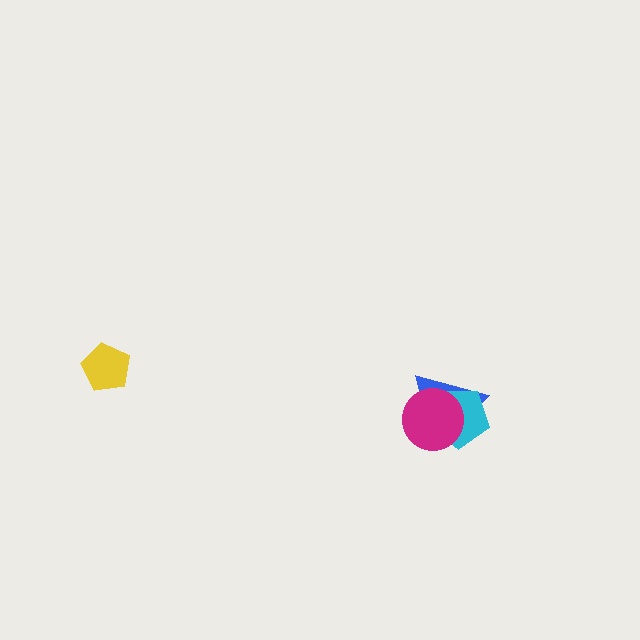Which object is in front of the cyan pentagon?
The magenta circle is in front of the cyan pentagon.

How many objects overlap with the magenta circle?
2 objects overlap with the magenta circle.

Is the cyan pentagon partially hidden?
Yes, it is partially covered by another shape.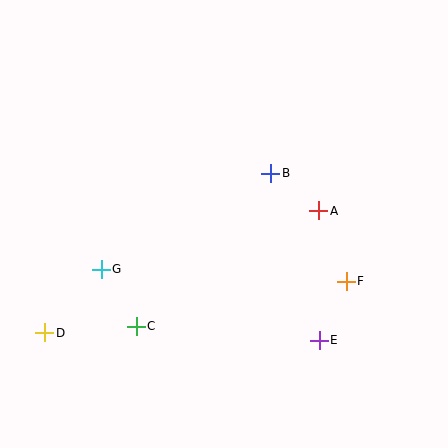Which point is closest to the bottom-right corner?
Point E is closest to the bottom-right corner.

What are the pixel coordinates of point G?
Point G is at (101, 269).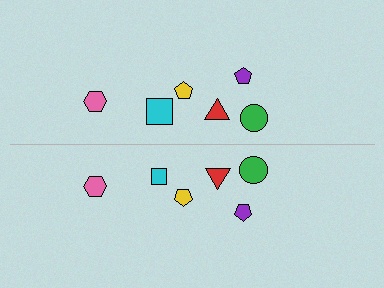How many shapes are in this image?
There are 12 shapes in this image.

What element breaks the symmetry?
The cyan square on the bottom side has a different size than its mirror counterpart.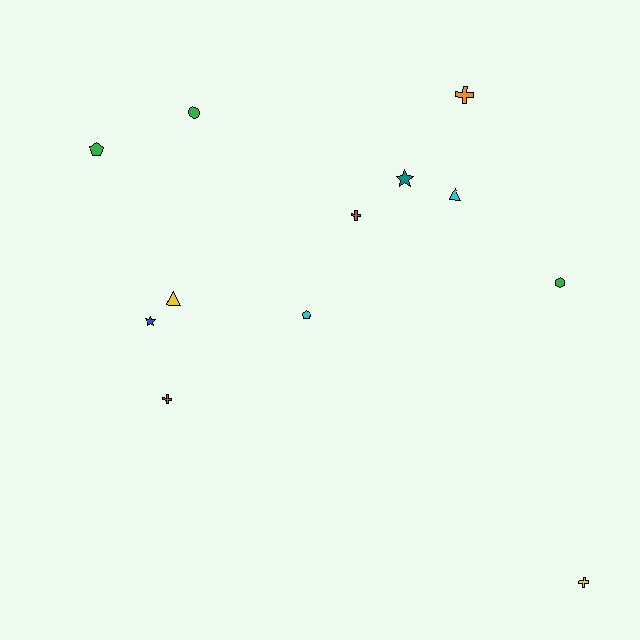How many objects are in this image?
There are 12 objects.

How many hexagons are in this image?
There is 1 hexagon.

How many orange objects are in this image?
There is 1 orange object.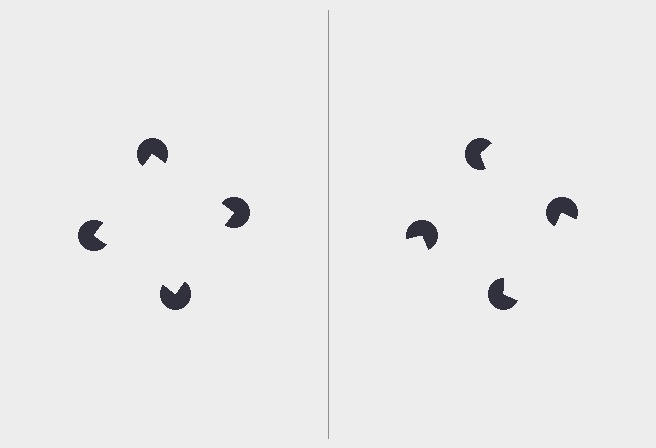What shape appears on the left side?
An illusory square.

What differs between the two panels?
The pac-man discs are positioned identically on both sides; only the wedge orientations differ. On the left they align to a square; on the right they are misaligned.